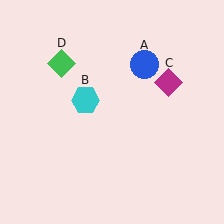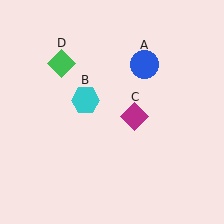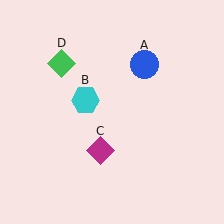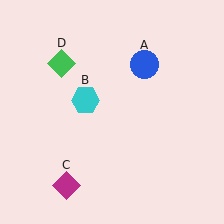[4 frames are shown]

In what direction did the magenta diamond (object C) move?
The magenta diamond (object C) moved down and to the left.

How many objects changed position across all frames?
1 object changed position: magenta diamond (object C).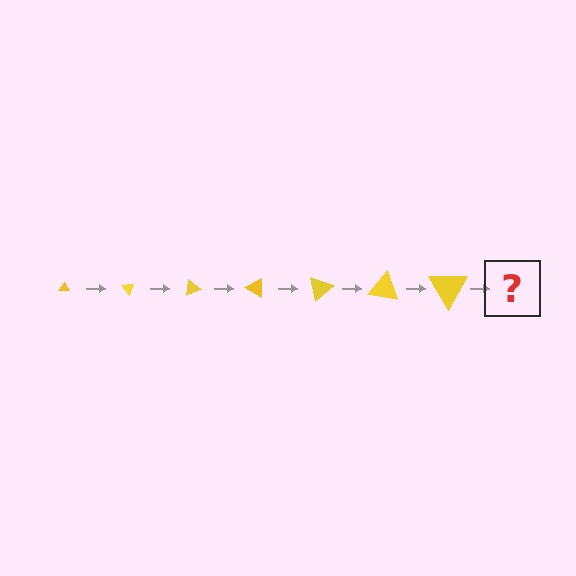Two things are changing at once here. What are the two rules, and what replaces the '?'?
The two rules are that the triangle grows larger each step and it rotates 50 degrees each step. The '?' should be a triangle, larger than the previous one and rotated 350 degrees from the start.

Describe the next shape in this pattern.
It should be a triangle, larger than the previous one and rotated 350 degrees from the start.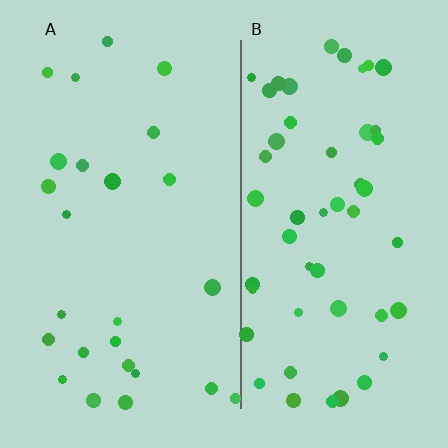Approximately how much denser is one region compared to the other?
Approximately 2.1× — region B over region A.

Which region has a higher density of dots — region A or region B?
B (the right).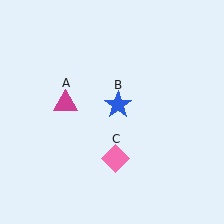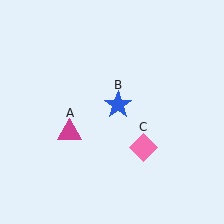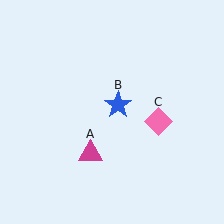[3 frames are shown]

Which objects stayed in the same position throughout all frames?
Blue star (object B) remained stationary.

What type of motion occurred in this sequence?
The magenta triangle (object A), pink diamond (object C) rotated counterclockwise around the center of the scene.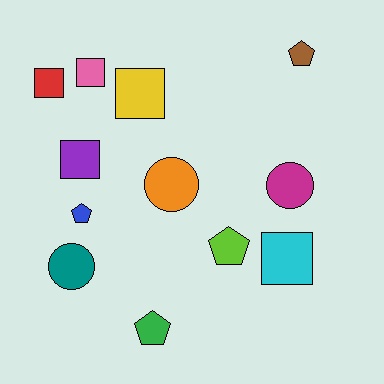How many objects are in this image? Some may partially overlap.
There are 12 objects.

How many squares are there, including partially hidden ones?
There are 5 squares.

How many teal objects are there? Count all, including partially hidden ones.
There is 1 teal object.